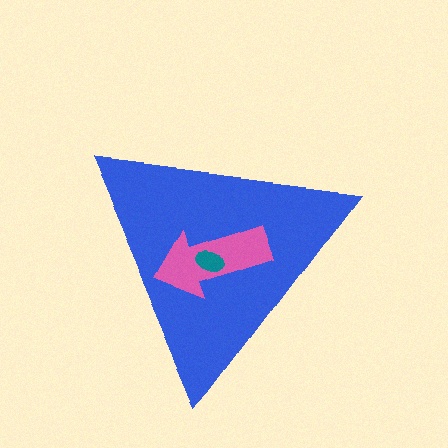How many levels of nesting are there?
3.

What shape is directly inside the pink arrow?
The teal ellipse.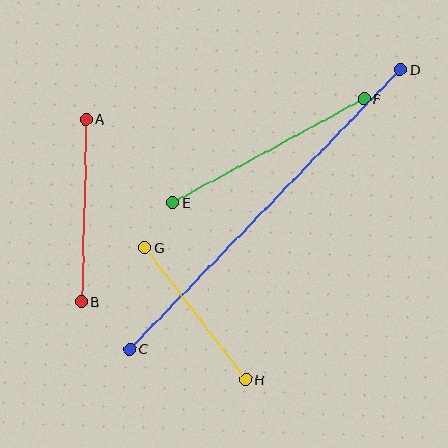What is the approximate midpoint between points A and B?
The midpoint is at approximately (84, 211) pixels.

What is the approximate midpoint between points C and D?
The midpoint is at approximately (265, 209) pixels.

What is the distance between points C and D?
The distance is approximately 389 pixels.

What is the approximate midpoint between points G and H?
The midpoint is at approximately (195, 313) pixels.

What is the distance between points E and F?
The distance is approximately 218 pixels.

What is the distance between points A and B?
The distance is approximately 182 pixels.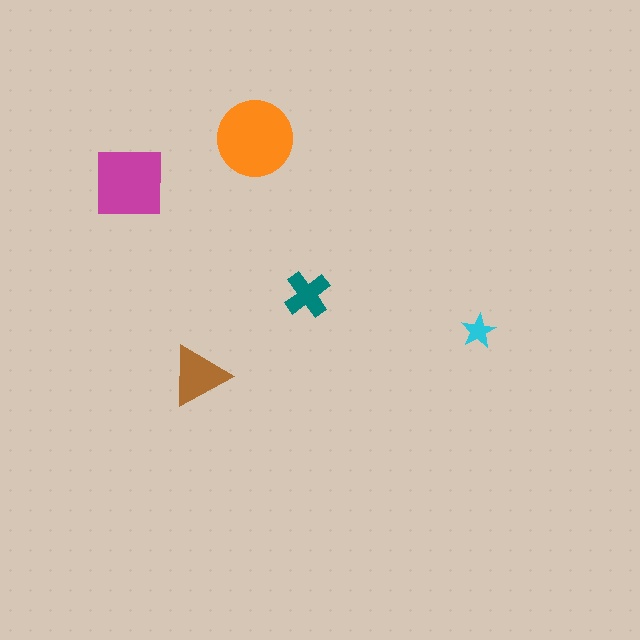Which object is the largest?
The orange circle.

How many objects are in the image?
There are 5 objects in the image.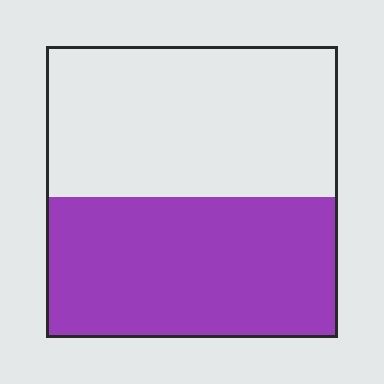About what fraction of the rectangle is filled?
About one half (1/2).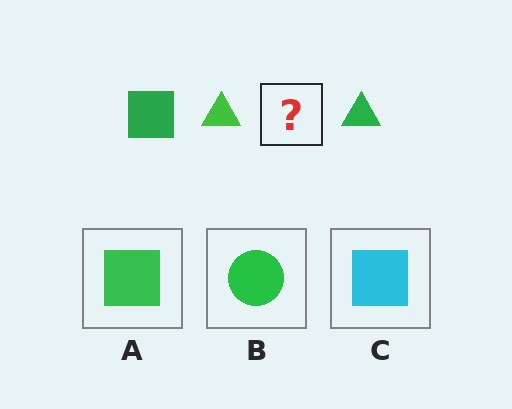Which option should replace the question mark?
Option A.